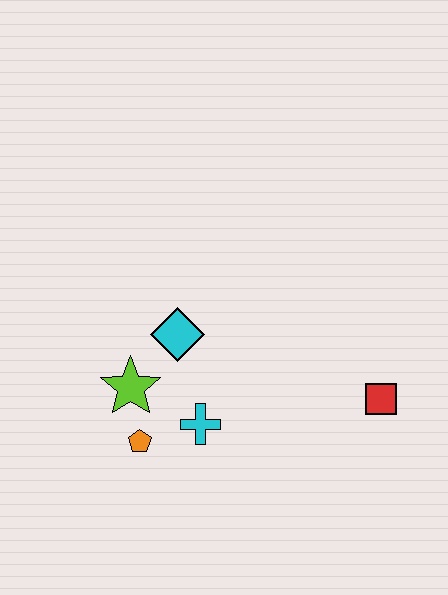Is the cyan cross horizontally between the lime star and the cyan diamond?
No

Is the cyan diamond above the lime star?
Yes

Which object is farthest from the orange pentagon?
The red square is farthest from the orange pentagon.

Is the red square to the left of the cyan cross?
No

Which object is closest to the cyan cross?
The orange pentagon is closest to the cyan cross.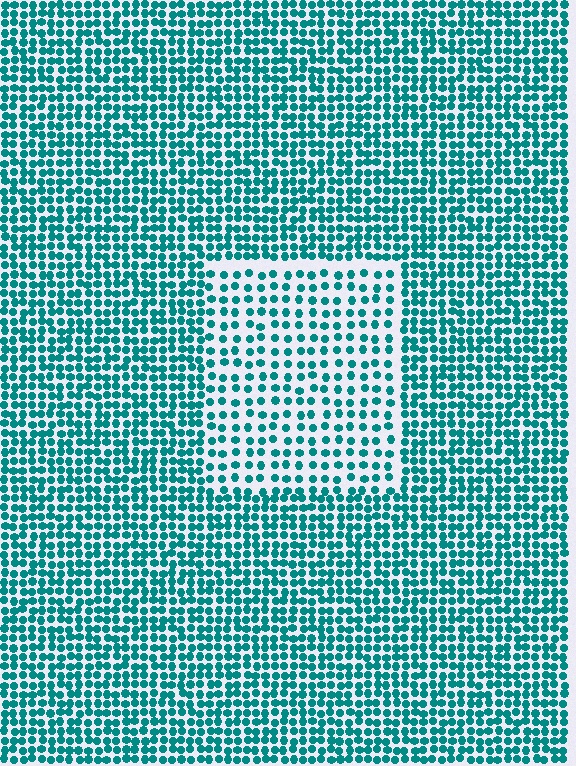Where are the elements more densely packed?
The elements are more densely packed outside the rectangle boundary.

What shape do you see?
I see a rectangle.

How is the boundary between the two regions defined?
The boundary is defined by a change in element density (approximately 1.9x ratio). All elements are the same color, size, and shape.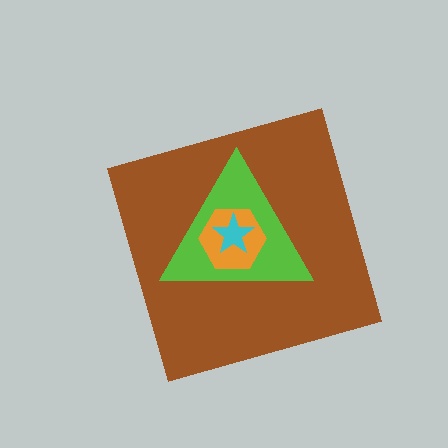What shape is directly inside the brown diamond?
The lime triangle.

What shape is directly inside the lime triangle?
The orange hexagon.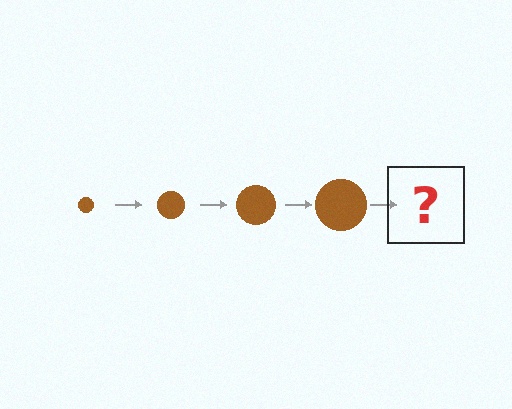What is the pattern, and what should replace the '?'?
The pattern is that the circle gets progressively larger each step. The '?' should be a brown circle, larger than the previous one.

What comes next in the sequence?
The next element should be a brown circle, larger than the previous one.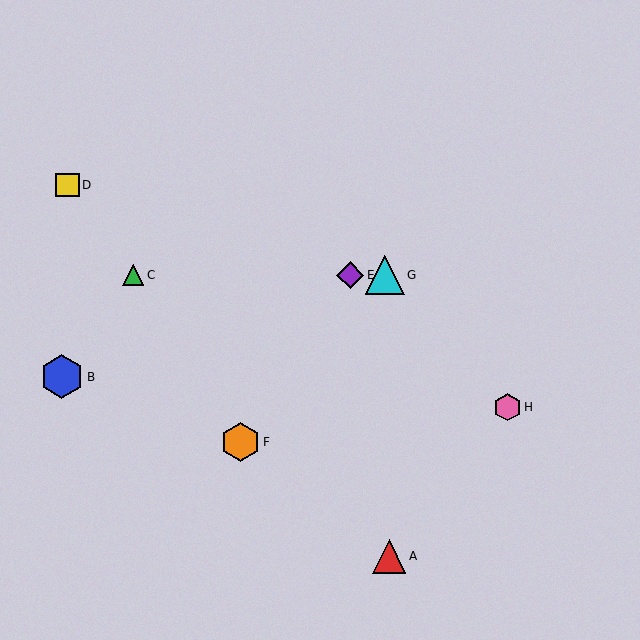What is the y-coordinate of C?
Object C is at y≈275.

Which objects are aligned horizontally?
Objects C, E, G are aligned horizontally.